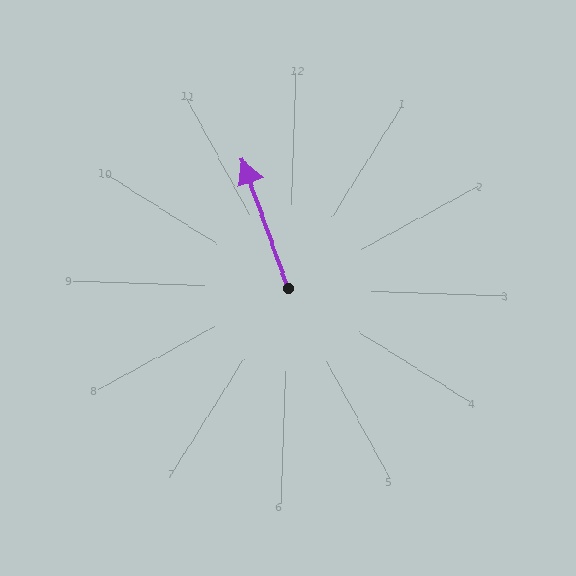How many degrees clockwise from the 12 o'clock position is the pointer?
Approximately 339 degrees.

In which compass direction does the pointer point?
North.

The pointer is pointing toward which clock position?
Roughly 11 o'clock.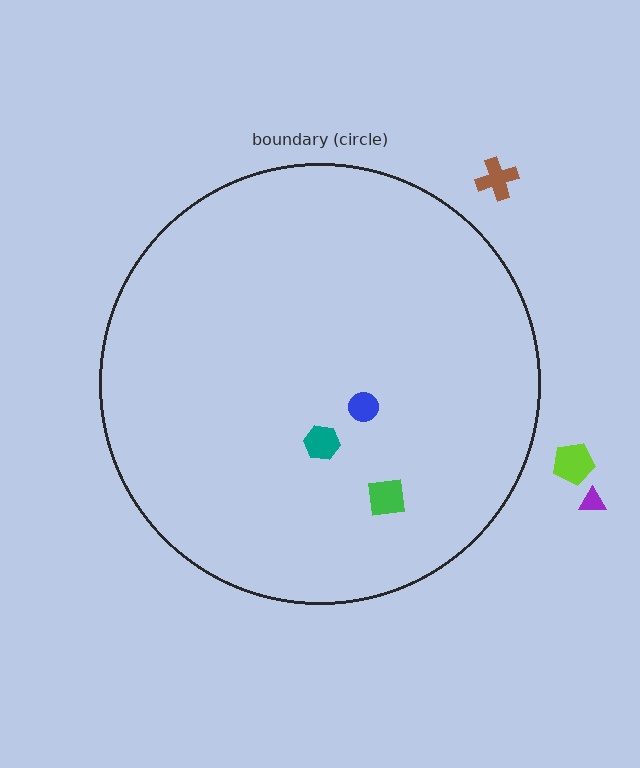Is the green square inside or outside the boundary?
Inside.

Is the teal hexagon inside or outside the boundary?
Inside.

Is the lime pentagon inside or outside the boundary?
Outside.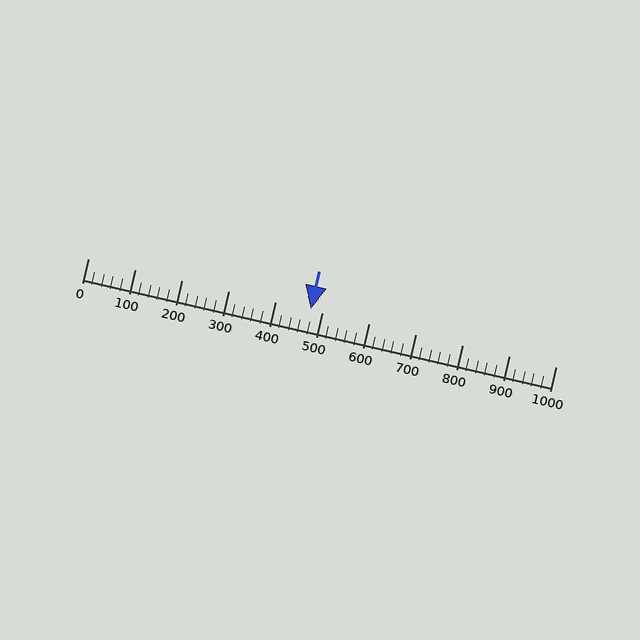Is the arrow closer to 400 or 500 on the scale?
The arrow is closer to 500.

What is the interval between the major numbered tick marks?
The major tick marks are spaced 100 units apart.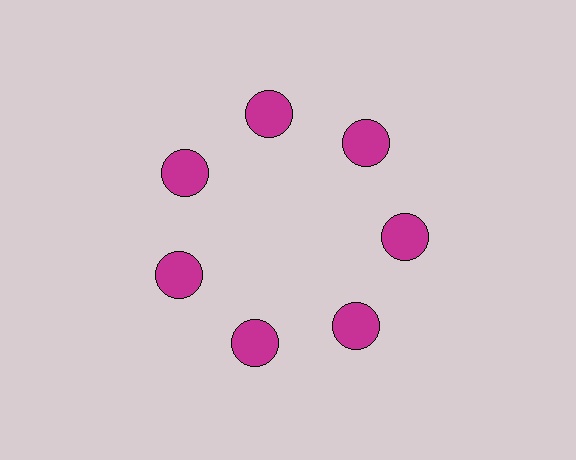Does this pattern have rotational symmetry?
Yes, this pattern has 7-fold rotational symmetry. It looks the same after rotating 51 degrees around the center.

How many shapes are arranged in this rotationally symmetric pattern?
There are 7 shapes, arranged in 7 groups of 1.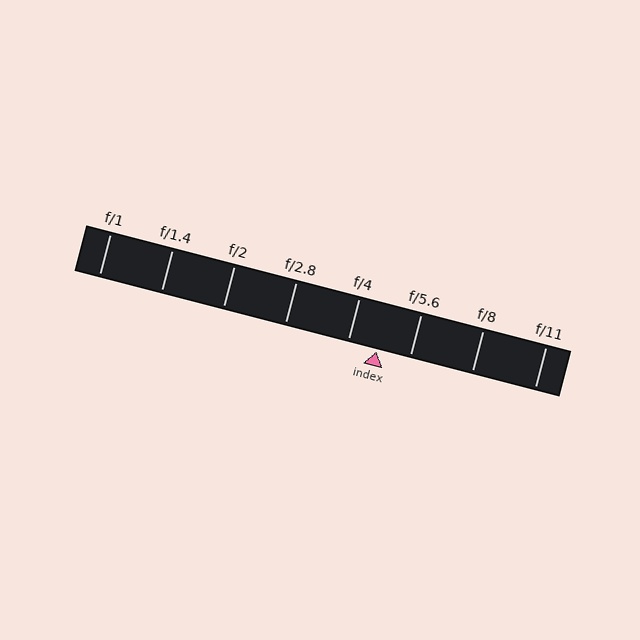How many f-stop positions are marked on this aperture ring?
There are 8 f-stop positions marked.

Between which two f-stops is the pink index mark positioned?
The index mark is between f/4 and f/5.6.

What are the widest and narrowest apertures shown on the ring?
The widest aperture shown is f/1 and the narrowest is f/11.